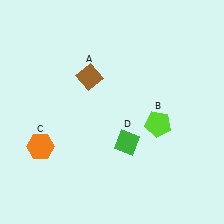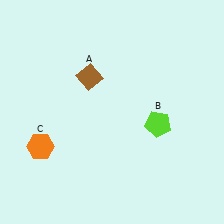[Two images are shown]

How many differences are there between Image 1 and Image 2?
There is 1 difference between the two images.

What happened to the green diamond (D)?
The green diamond (D) was removed in Image 2. It was in the bottom-right area of Image 1.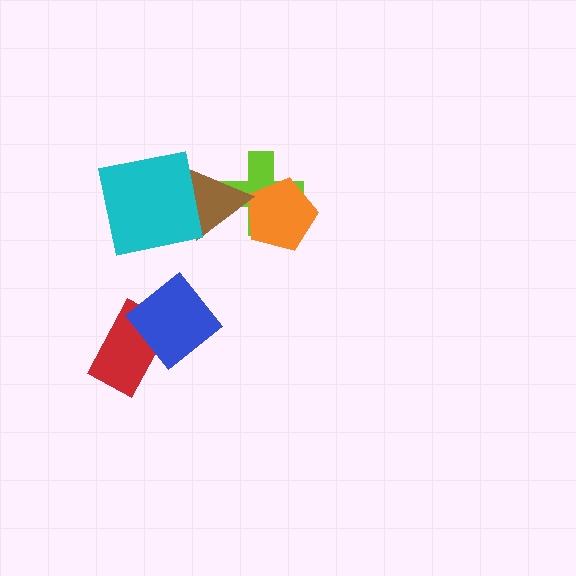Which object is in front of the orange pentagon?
The brown triangle is in front of the orange pentagon.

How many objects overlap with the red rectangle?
1 object overlaps with the red rectangle.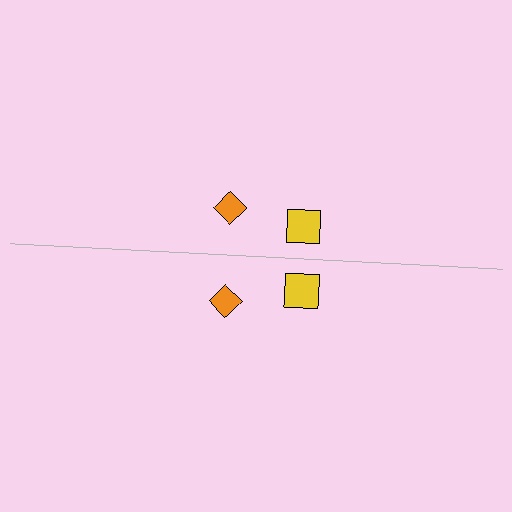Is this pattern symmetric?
Yes, this pattern has bilateral (reflection) symmetry.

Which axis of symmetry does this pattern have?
The pattern has a horizontal axis of symmetry running through the center of the image.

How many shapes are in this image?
There are 4 shapes in this image.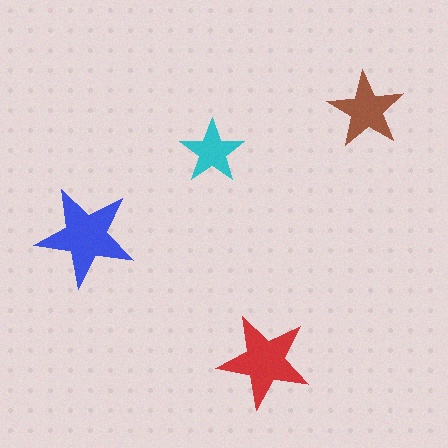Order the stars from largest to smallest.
the blue one, the red one, the brown one, the cyan one.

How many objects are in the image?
There are 4 objects in the image.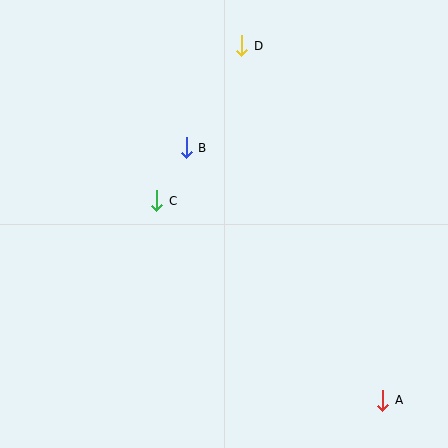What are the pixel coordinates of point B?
Point B is at (186, 148).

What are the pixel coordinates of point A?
Point A is at (383, 400).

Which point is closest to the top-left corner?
Point B is closest to the top-left corner.